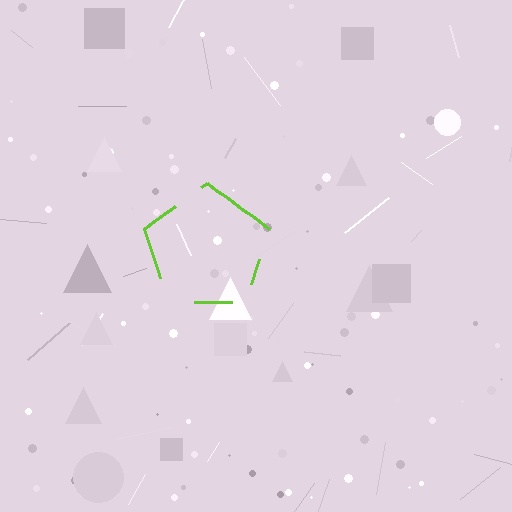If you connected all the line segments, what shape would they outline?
They would outline a pentagon.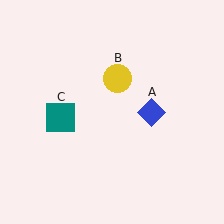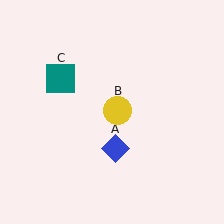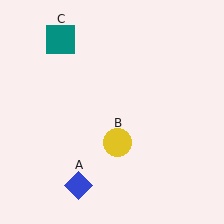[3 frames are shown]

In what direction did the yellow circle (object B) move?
The yellow circle (object B) moved down.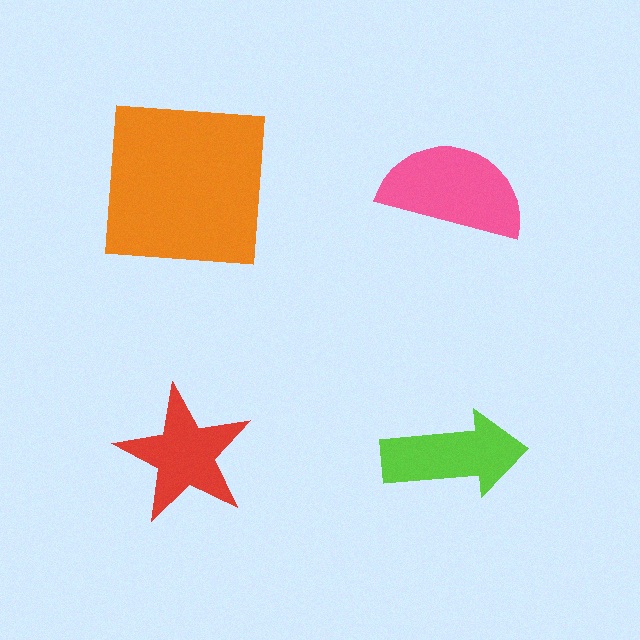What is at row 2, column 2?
A lime arrow.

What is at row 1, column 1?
An orange square.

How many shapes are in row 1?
2 shapes.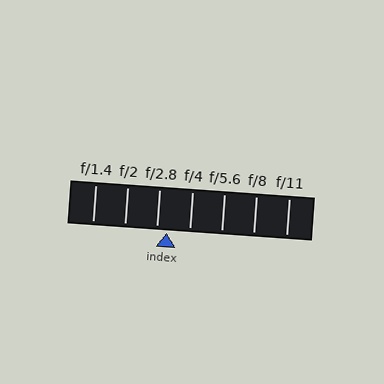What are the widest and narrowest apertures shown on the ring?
The widest aperture shown is f/1.4 and the narrowest is f/11.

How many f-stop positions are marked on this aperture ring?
There are 7 f-stop positions marked.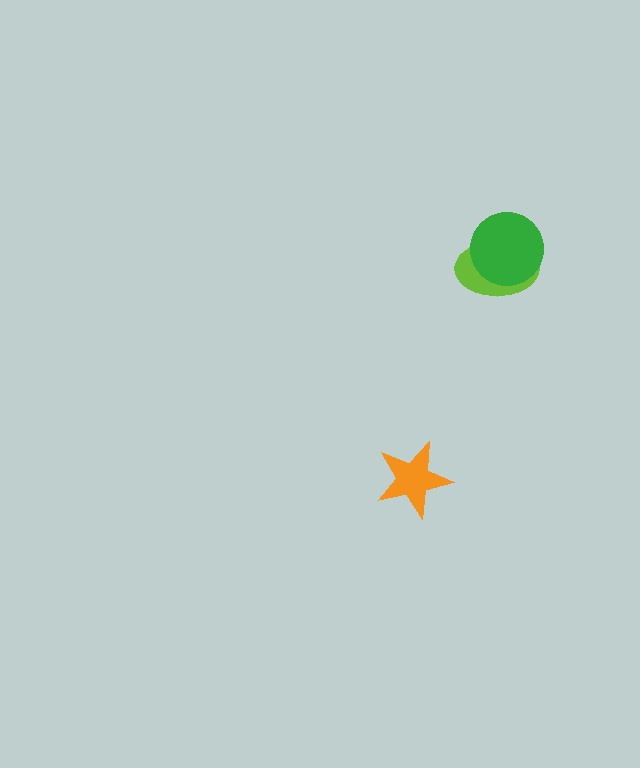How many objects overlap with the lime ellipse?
1 object overlaps with the lime ellipse.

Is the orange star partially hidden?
No, no other shape covers it.